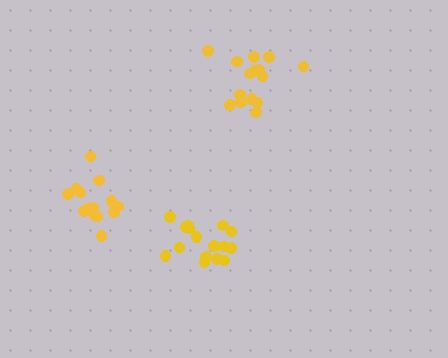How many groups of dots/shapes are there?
There are 3 groups.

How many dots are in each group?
Group 1: 15 dots, Group 2: 17 dots, Group 3: 15 dots (47 total).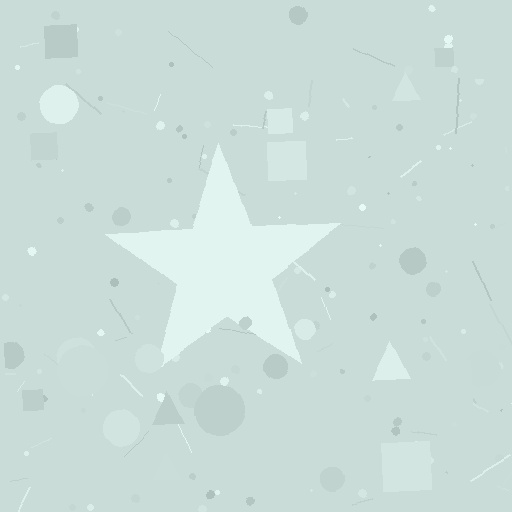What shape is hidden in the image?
A star is hidden in the image.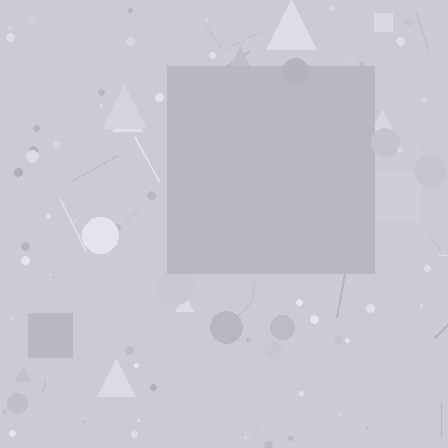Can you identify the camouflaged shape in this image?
The camouflaged shape is a square.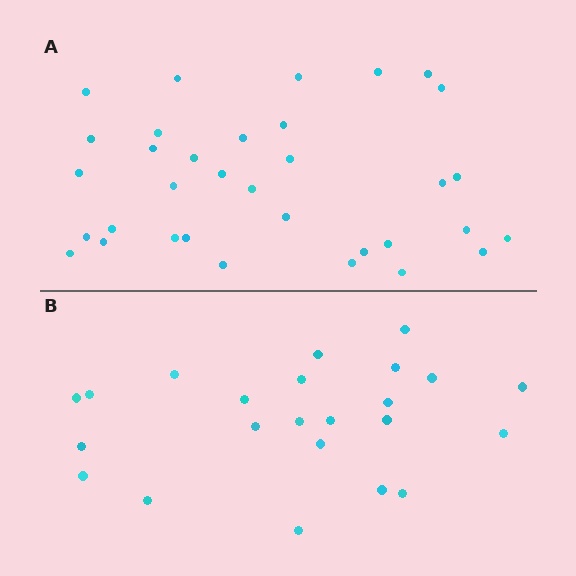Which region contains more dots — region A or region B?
Region A (the top region) has more dots.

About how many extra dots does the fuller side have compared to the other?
Region A has roughly 12 or so more dots than region B.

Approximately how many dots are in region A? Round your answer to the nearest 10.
About 30 dots. (The exact count is 34, which rounds to 30.)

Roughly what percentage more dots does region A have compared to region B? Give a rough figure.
About 50% more.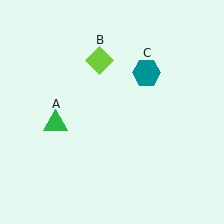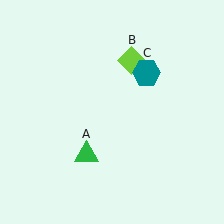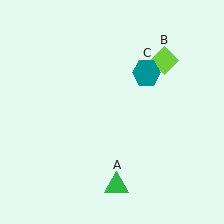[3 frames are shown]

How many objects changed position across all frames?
2 objects changed position: green triangle (object A), lime diamond (object B).